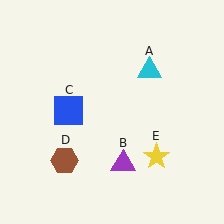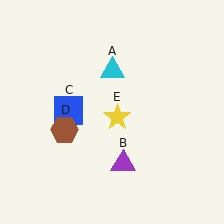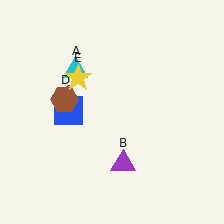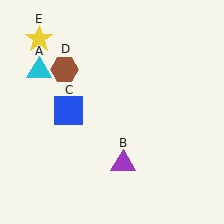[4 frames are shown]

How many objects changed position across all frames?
3 objects changed position: cyan triangle (object A), brown hexagon (object D), yellow star (object E).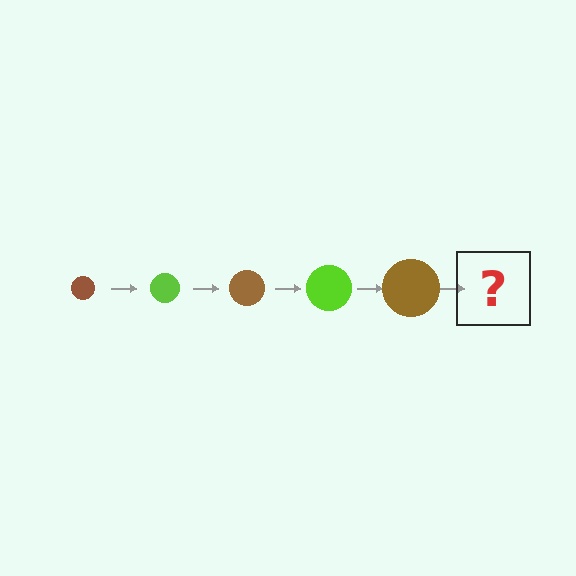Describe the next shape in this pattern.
It should be a lime circle, larger than the previous one.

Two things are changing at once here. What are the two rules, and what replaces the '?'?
The two rules are that the circle grows larger each step and the color cycles through brown and lime. The '?' should be a lime circle, larger than the previous one.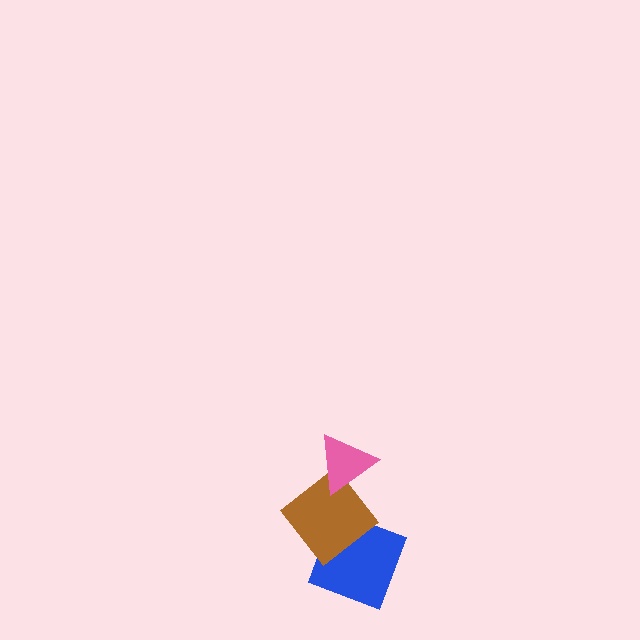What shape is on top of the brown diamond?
The pink triangle is on top of the brown diamond.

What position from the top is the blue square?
The blue square is 3rd from the top.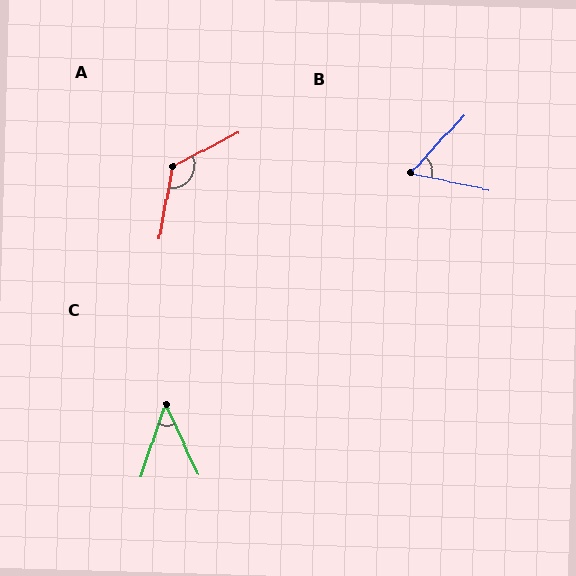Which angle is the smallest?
C, at approximately 43 degrees.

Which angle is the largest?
A, at approximately 128 degrees.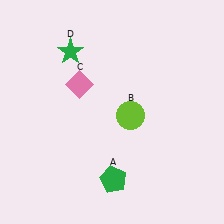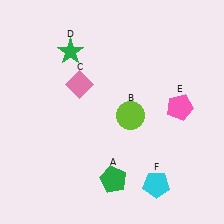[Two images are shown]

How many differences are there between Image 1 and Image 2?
There are 2 differences between the two images.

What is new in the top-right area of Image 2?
A pink pentagon (E) was added in the top-right area of Image 2.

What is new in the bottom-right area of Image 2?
A cyan pentagon (F) was added in the bottom-right area of Image 2.